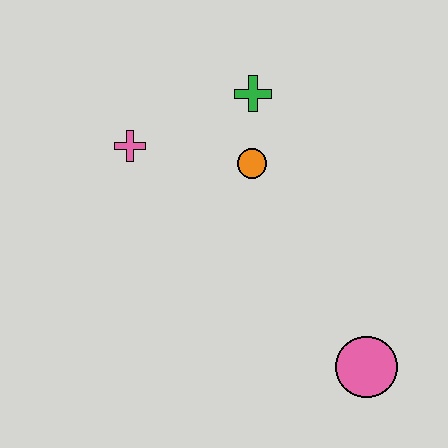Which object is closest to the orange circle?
The green cross is closest to the orange circle.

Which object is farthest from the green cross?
The pink circle is farthest from the green cross.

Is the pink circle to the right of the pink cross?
Yes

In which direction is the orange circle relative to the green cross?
The orange circle is below the green cross.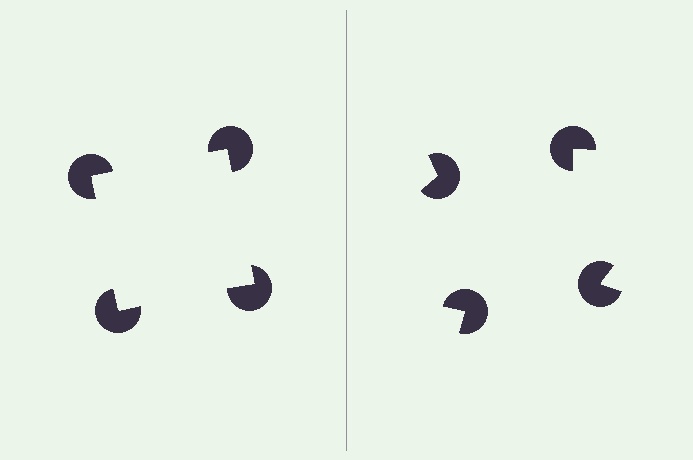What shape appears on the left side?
An illusory square.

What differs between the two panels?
The pac-man discs are positioned identically on both sides; only the wedge orientations differ. On the left they align to a square; on the right they are misaligned.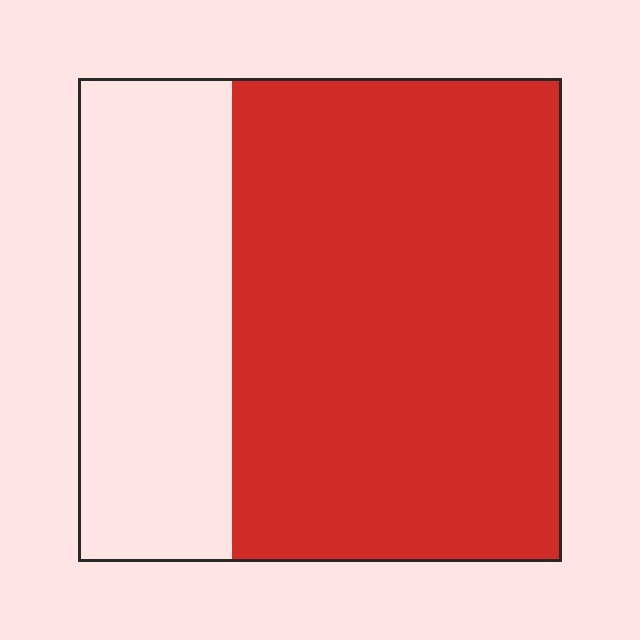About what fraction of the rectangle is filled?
About two thirds (2/3).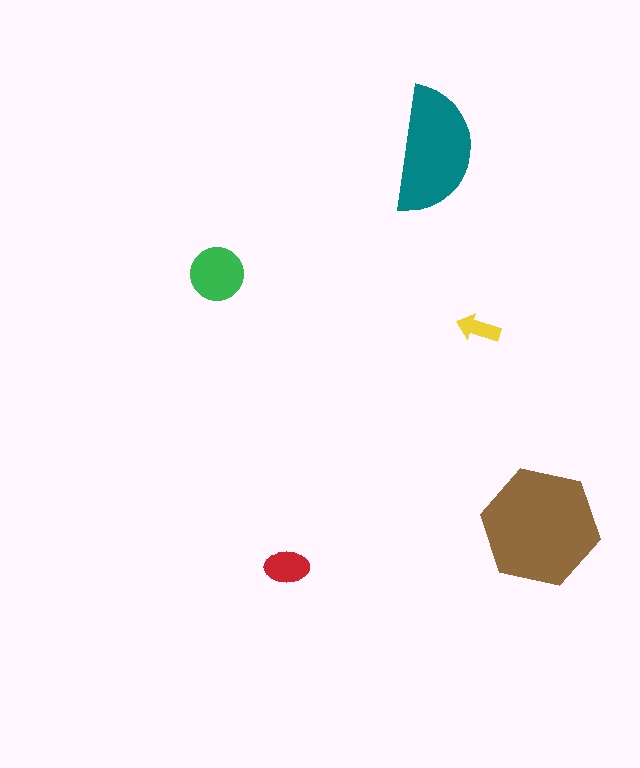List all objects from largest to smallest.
The brown hexagon, the teal semicircle, the green circle, the red ellipse, the yellow arrow.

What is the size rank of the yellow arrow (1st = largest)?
5th.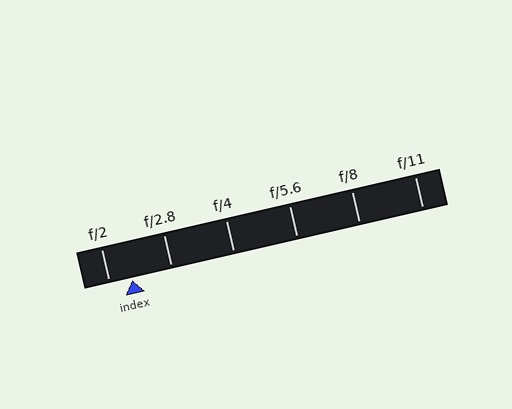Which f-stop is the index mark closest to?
The index mark is closest to f/2.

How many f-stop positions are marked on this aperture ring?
There are 6 f-stop positions marked.